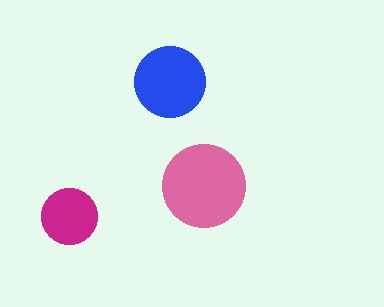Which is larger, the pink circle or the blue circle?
The pink one.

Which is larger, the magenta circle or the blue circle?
The blue one.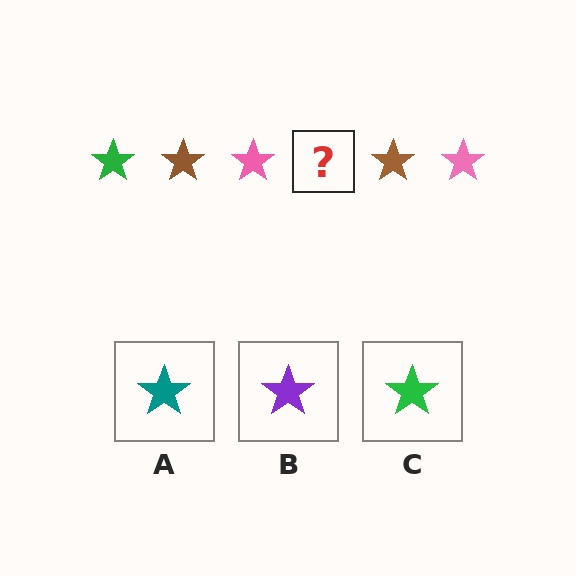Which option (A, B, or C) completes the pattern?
C.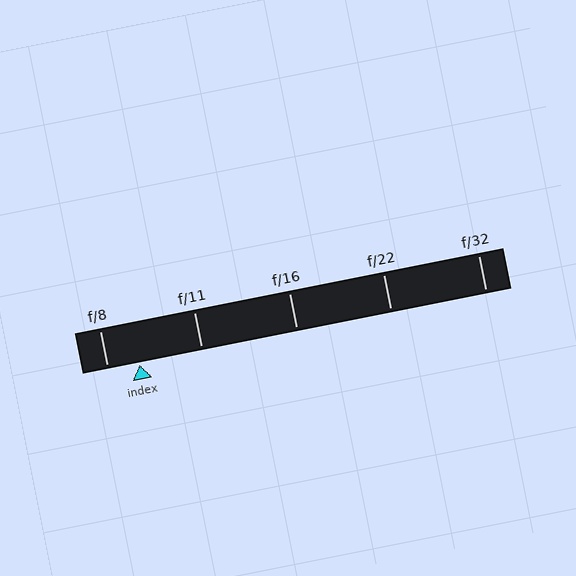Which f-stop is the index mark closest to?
The index mark is closest to f/8.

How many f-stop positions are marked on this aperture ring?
There are 5 f-stop positions marked.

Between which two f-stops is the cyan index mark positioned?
The index mark is between f/8 and f/11.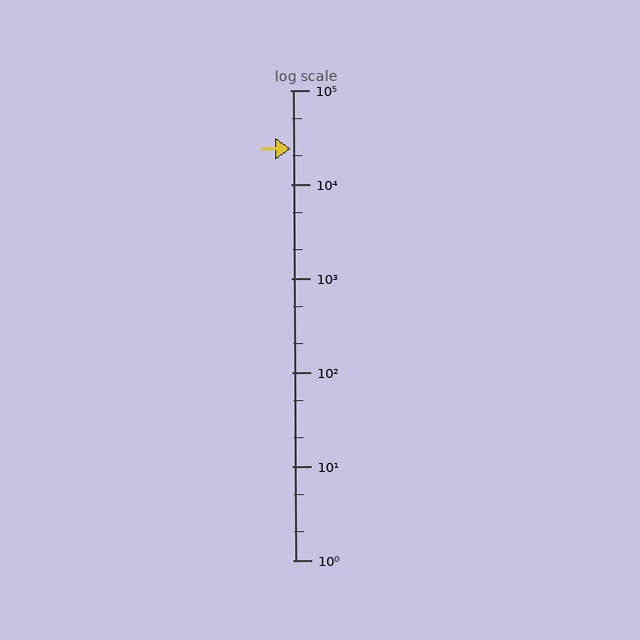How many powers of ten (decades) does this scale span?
The scale spans 5 decades, from 1 to 100000.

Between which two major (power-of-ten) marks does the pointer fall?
The pointer is between 10000 and 100000.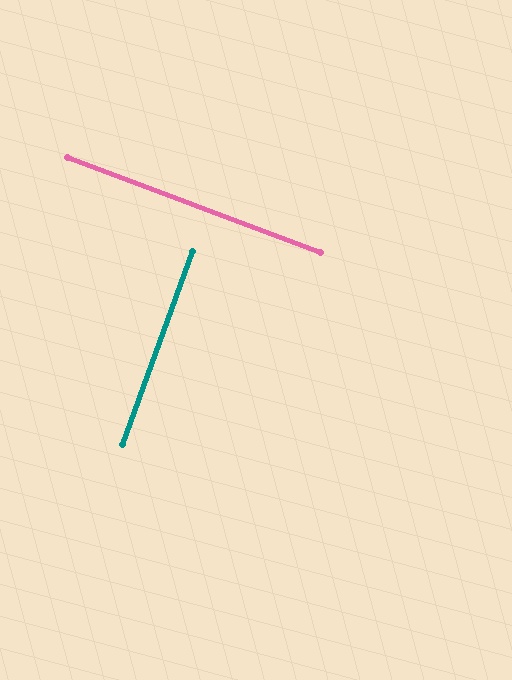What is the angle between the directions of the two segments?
Approximately 90 degrees.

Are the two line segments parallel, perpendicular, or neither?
Perpendicular — they meet at approximately 90°.